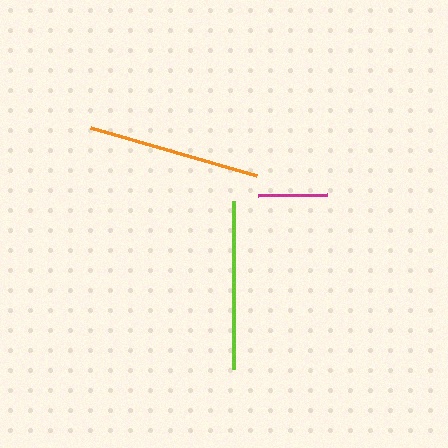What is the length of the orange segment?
The orange segment is approximately 172 pixels long.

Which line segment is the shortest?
The magenta line is the shortest at approximately 69 pixels.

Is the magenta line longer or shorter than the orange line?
The orange line is longer than the magenta line.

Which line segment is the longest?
The orange line is the longest at approximately 172 pixels.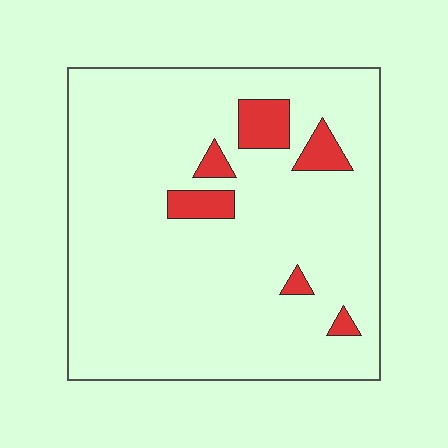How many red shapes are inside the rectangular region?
6.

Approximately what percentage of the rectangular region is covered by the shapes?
Approximately 10%.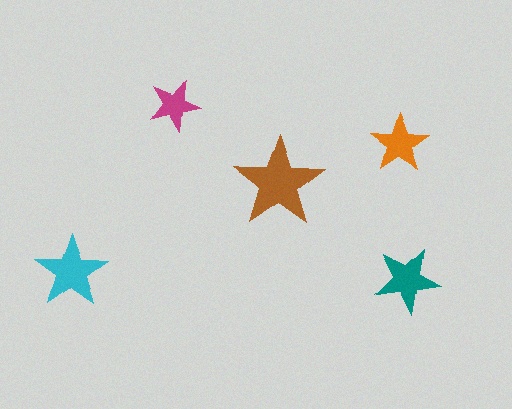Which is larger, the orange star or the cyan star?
The cyan one.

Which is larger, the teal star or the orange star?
The teal one.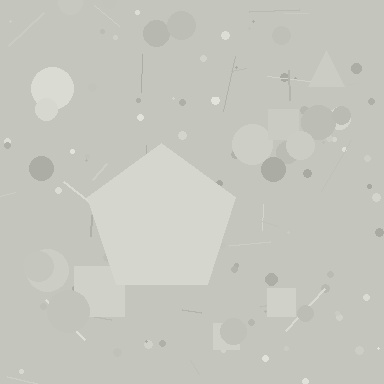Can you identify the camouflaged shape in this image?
The camouflaged shape is a pentagon.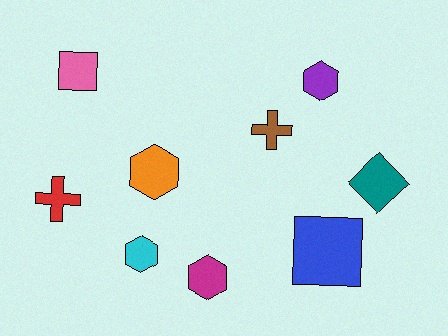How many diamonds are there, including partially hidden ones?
There is 1 diamond.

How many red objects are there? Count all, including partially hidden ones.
There is 1 red object.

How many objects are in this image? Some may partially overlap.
There are 9 objects.